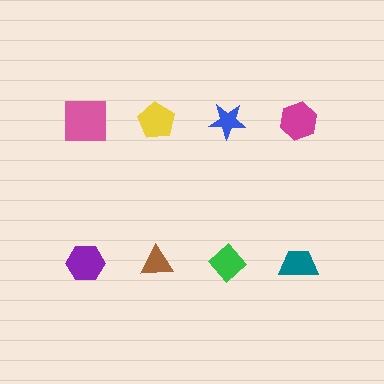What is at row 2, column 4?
A teal trapezoid.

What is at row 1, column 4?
A magenta hexagon.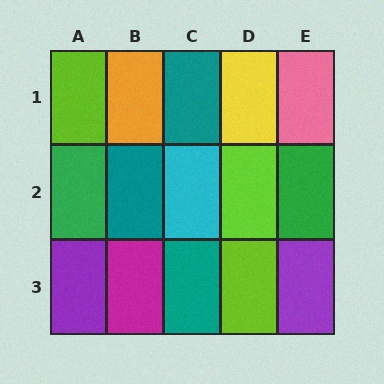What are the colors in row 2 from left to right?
Green, teal, cyan, lime, green.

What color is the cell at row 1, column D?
Yellow.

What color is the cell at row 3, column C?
Teal.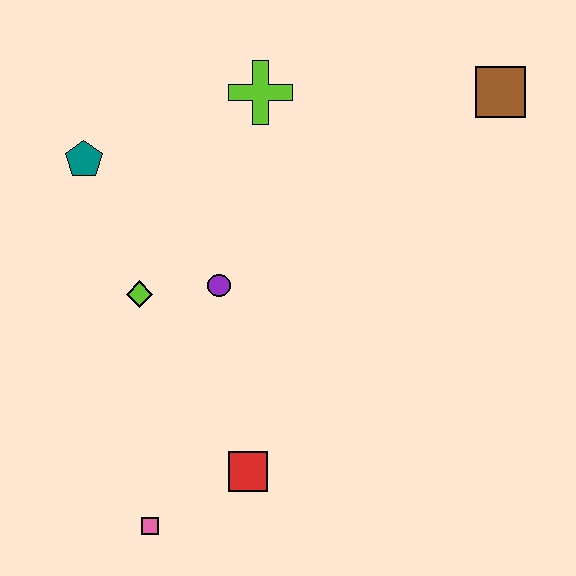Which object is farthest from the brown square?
The pink square is farthest from the brown square.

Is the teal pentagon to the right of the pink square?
No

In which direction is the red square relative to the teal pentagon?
The red square is below the teal pentagon.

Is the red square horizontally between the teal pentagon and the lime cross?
Yes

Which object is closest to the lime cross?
The teal pentagon is closest to the lime cross.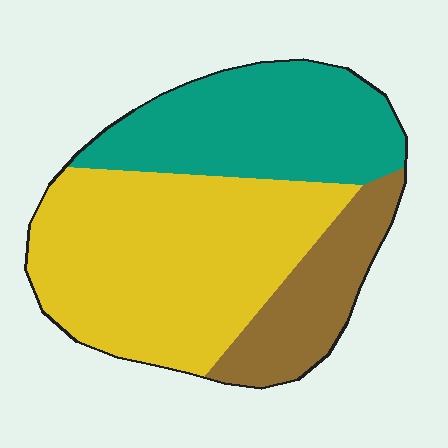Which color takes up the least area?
Brown, at roughly 20%.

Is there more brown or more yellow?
Yellow.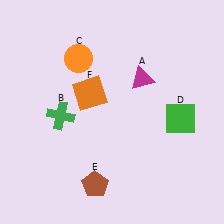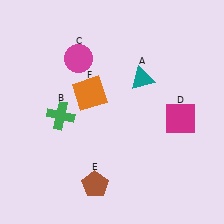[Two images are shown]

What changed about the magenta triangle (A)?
In Image 1, A is magenta. In Image 2, it changed to teal.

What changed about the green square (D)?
In Image 1, D is green. In Image 2, it changed to magenta.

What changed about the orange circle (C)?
In Image 1, C is orange. In Image 2, it changed to magenta.